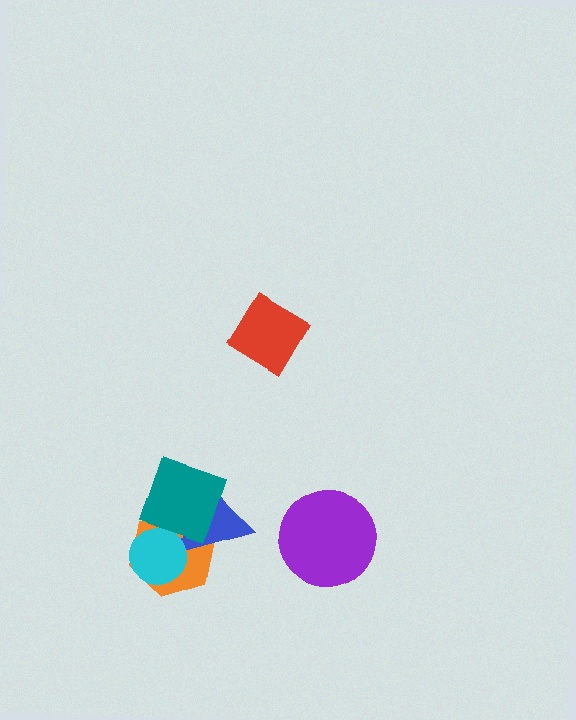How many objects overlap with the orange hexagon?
3 objects overlap with the orange hexagon.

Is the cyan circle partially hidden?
No, no other shape covers it.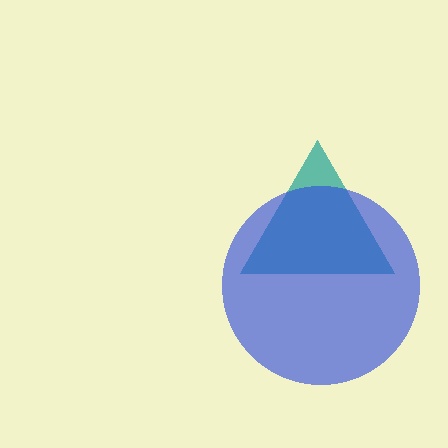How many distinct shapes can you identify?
There are 2 distinct shapes: a teal triangle, a blue circle.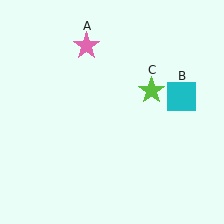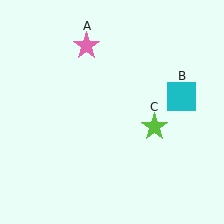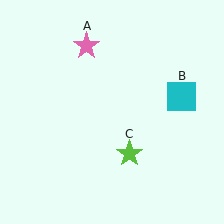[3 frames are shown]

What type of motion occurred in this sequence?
The lime star (object C) rotated clockwise around the center of the scene.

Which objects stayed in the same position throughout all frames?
Pink star (object A) and cyan square (object B) remained stationary.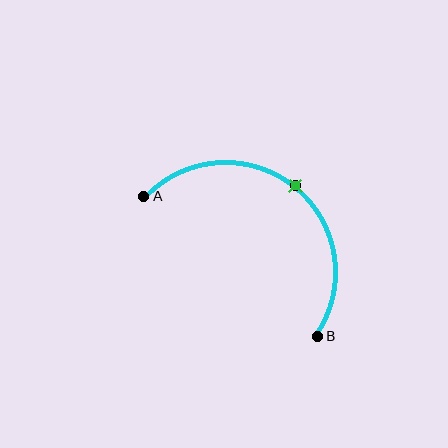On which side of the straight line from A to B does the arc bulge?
The arc bulges above and to the right of the straight line connecting A and B.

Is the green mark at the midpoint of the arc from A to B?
Yes. The green mark lies on the arc at equal arc-length from both A and B — it is the arc midpoint.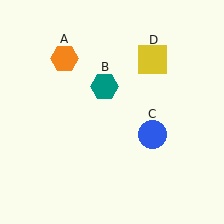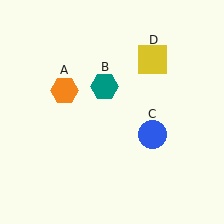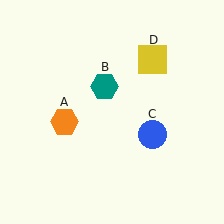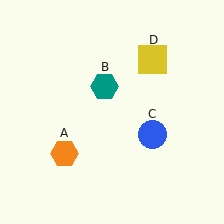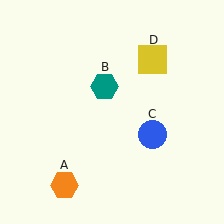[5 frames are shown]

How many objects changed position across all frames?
1 object changed position: orange hexagon (object A).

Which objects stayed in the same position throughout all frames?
Teal hexagon (object B) and blue circle (object C) and yellow square (object D) remained stationary.